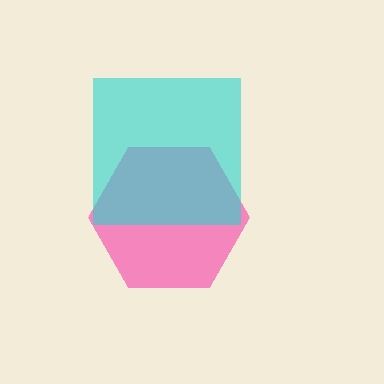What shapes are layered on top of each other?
The layered shapes are: a pink hexagon, a cyan square.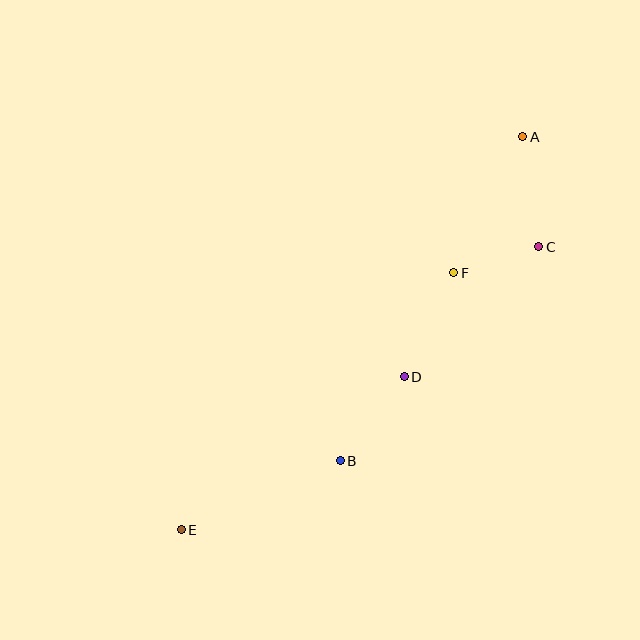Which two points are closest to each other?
Points C and F are closest to each other.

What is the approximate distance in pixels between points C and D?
The distance between C and D is approximately 187 pixels.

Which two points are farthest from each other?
Points A and E are farthest from each other.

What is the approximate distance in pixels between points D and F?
The distance between D and F is approximately 115 pixels.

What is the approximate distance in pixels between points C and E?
The distance between C and E is approximately 456 pixels.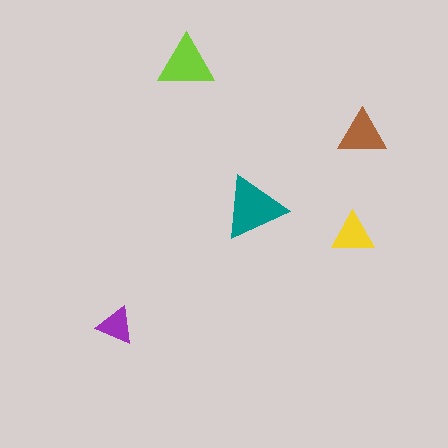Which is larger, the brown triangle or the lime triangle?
The lime one.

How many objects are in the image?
There are 5 objects in the image.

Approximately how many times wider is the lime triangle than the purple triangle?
About 1.5 times wider.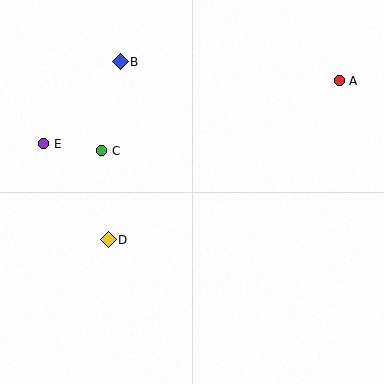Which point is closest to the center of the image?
Point D at (108, 240) is closest to the center.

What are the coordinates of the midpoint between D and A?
The midpoint between D and A is at (224, 160).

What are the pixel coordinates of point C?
Point C is at (102, 151).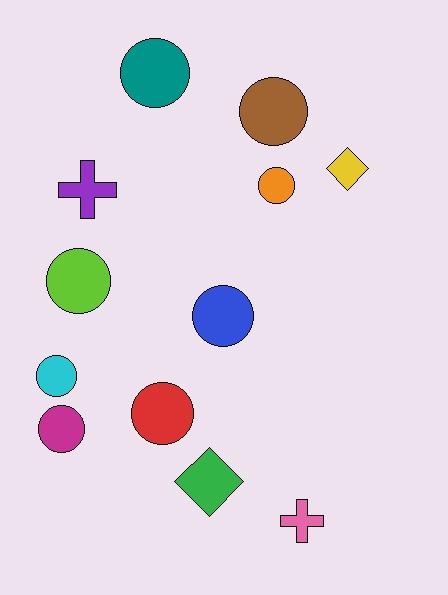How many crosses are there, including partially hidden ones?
There are 2 crosses.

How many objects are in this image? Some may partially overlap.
There are 12 objects.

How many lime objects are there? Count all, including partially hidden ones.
There is 1 lime object.